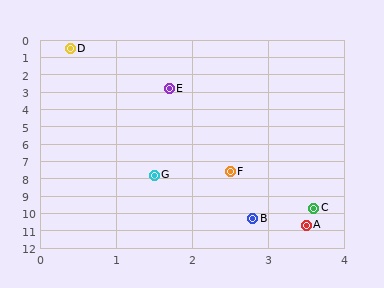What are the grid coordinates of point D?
Point D is at approximately (0.4, 0.5).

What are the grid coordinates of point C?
Point C is at approximately (3.6, 9.7).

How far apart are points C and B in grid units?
Points C and B are about 1.0 grid units apart.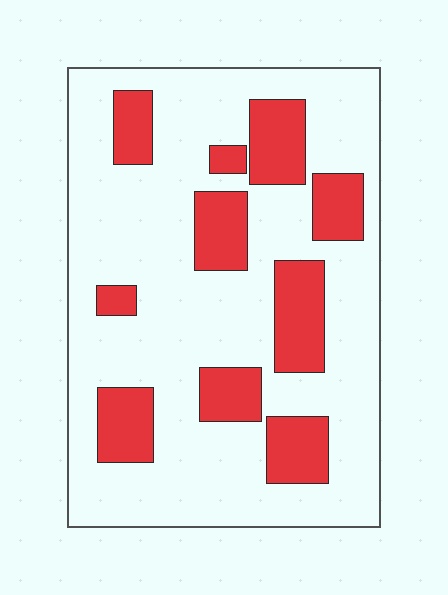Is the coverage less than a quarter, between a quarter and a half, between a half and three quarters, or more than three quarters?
Less than a quarter.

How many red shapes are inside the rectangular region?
10.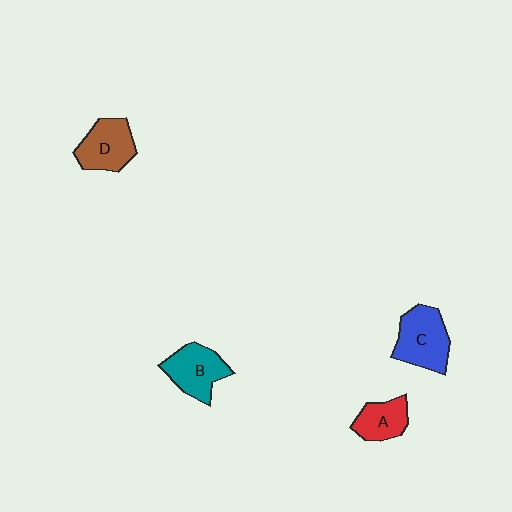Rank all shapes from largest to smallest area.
From largest to smallest: C (blue), B (teal), D (brown), A (red).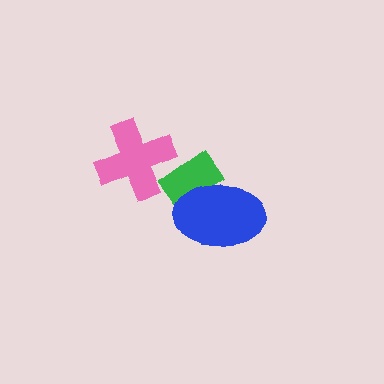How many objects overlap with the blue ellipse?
1 object overlaps with the blue ellipse.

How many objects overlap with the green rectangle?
2 objects overlap with the green rectangle.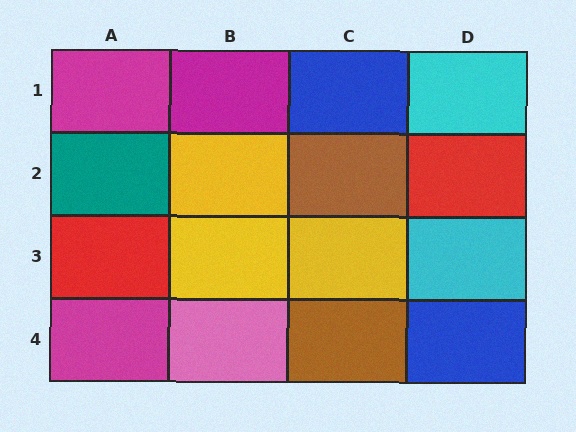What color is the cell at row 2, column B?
Yellow.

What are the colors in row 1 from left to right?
Magenta, magenta, blue, cyan.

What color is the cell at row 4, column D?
Blue.